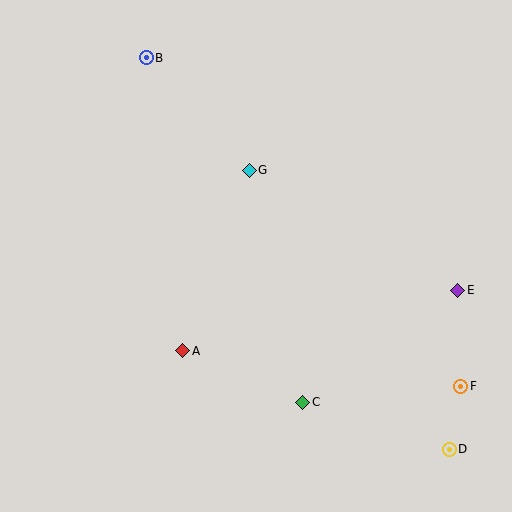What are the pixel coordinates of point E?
Point E is at (458, 290).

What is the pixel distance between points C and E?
The distance between C and E is 192 pixels.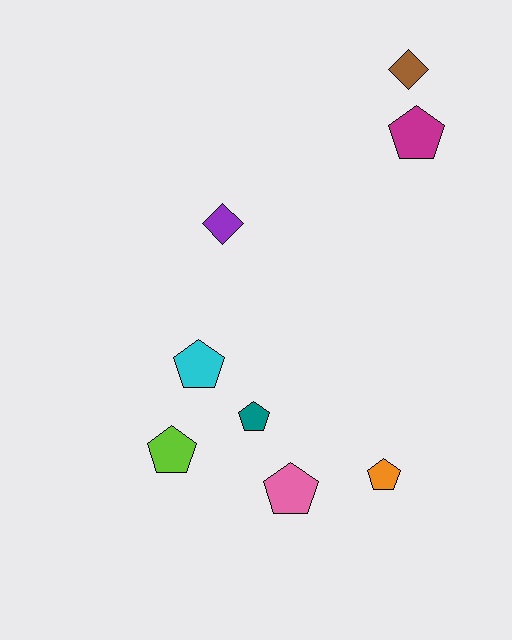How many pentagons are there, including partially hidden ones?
There are 6 pentagons.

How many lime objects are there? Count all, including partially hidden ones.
There is 1 lime object.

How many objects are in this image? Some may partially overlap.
There are 8 objects.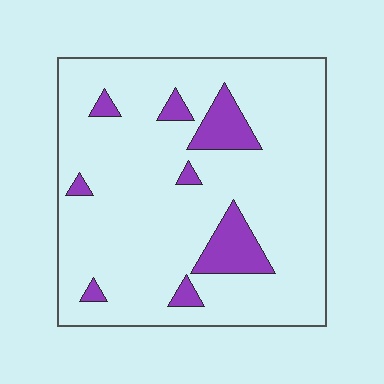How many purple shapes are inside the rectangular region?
8.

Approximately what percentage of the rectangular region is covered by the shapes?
Approximately 10%.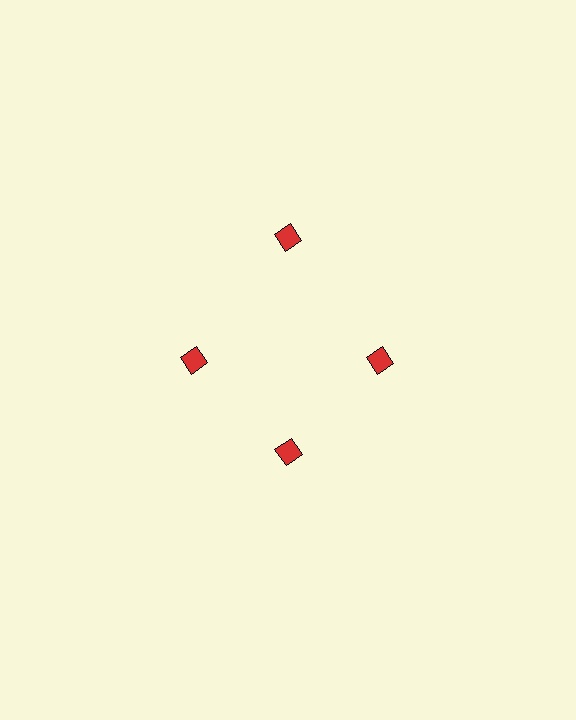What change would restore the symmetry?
The symmetry would be restored by moving it inward, back onto the ring so that all 4 diamonds sit at equal angles and equal distance from the center.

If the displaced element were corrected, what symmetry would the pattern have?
It would have 4-fold rotational symmetry — the pattern would map onto itself every 90 degrees.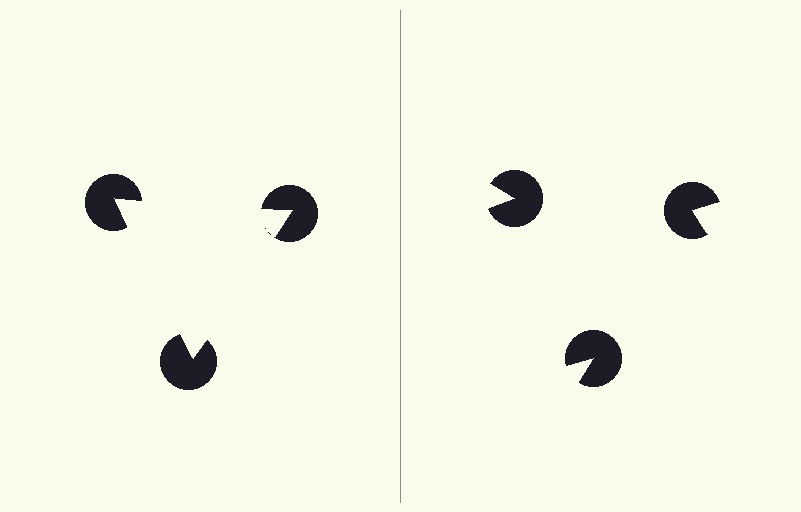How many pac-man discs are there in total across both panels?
6 — 3 on each side.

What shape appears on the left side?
An illusory triangle.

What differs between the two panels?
The pac-man discs are positioned identically on both sides; only the wedge orientations differ. On the left they align to a triangle; on the right they are misaligned.